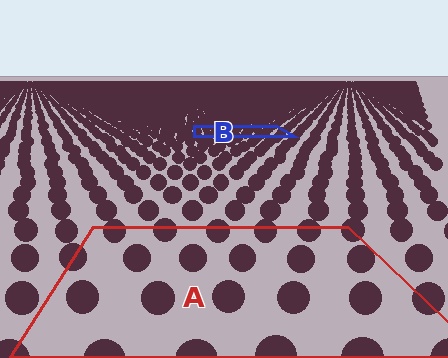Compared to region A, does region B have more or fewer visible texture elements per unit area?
Region B has more texture elements per unit area — they are packed more densely because it is farther away.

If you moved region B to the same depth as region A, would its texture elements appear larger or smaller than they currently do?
They would appear larger. At a closer depth, the same texture elements are projected at a bigger on-screen size.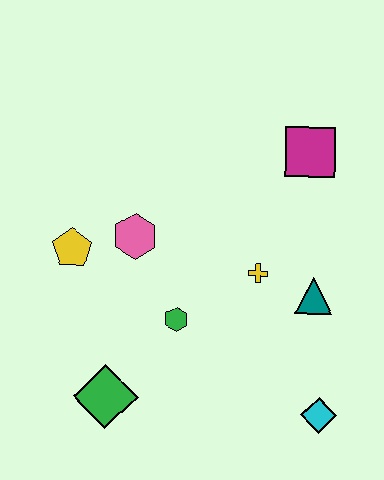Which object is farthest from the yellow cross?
The green diamond is farthest from the yellow cross.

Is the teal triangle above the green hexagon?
Yes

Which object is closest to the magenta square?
The yellow cross is closest to the magenta square.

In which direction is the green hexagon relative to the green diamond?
The green hexagon is above the green diamond.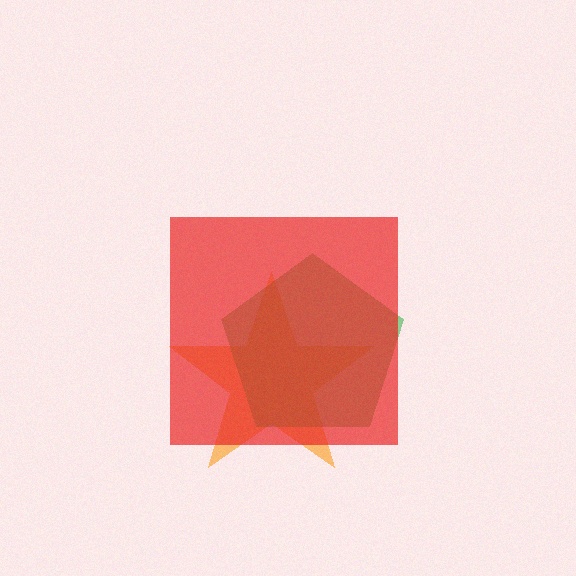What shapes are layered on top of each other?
The layered shapes are: an orange star, a green pentagon, a red square.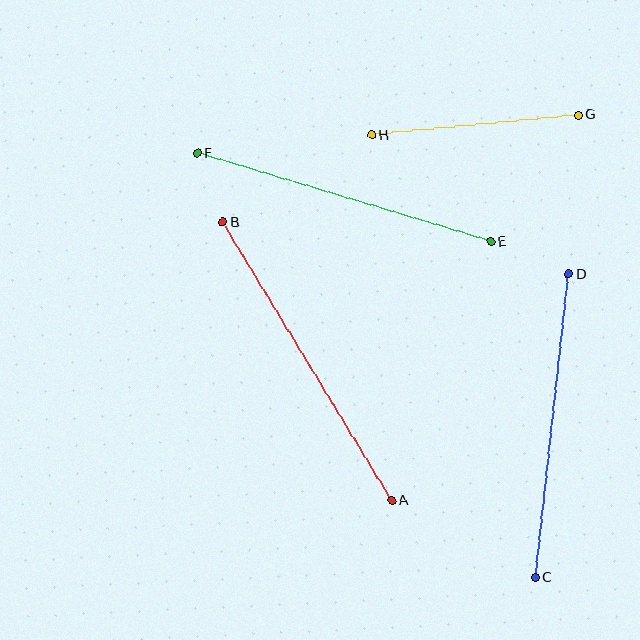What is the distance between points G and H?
The distance is approximately 207 pixels.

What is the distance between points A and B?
The distance is approximately 326 pixels.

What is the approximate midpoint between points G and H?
The midpoint is at approximately (475, 125) pixels.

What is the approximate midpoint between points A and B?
The midpoint is at approximately (307, 361) pixels.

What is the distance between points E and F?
The distance is approximately 307 pixels.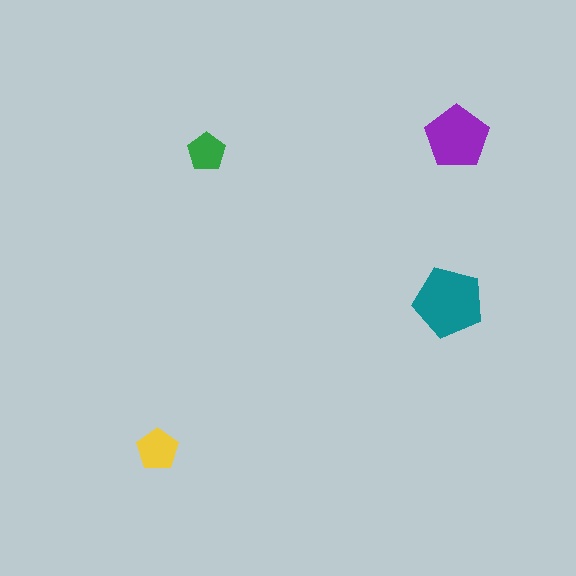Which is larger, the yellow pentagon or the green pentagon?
The yellow one.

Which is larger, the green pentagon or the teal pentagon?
The teal one.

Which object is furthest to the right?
The purple pentagon is rightmost.